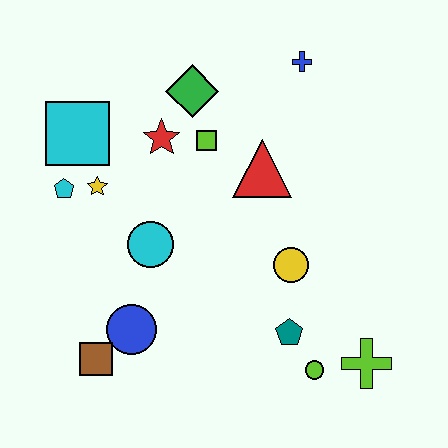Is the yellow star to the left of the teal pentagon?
Yes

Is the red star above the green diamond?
No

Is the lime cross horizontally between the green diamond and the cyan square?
No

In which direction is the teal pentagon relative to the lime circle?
The teal pentagon is above the lime circle.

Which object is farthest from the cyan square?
The lime cross is farthest from the cyan square.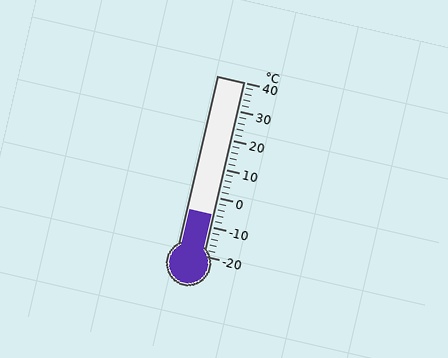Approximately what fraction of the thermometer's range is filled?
The thermometer is filled to approximately 25% of its range.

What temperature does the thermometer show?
The thermometer shows approximately -6°C.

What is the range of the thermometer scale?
The thermometer scale ranges from -20°C to 40°C.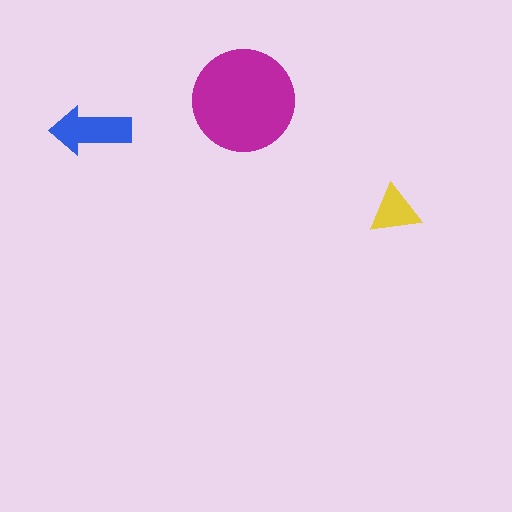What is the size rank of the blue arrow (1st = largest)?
2nd.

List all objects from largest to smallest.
The magenta circle, the blue arrow, the yellow triangle.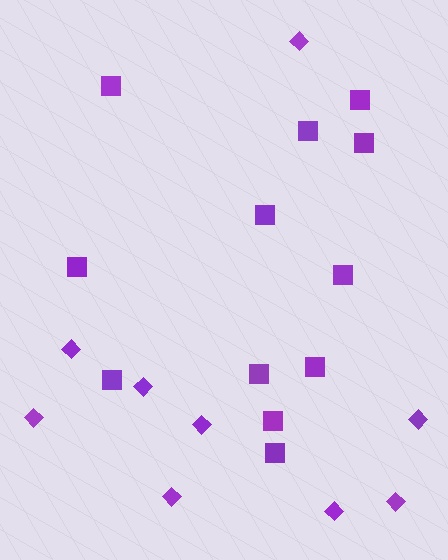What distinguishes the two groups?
There are 2 groups: one group of squares (12) and one group of diamonds (9).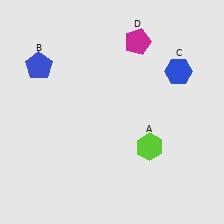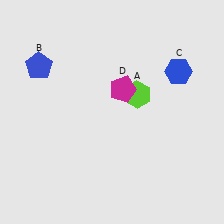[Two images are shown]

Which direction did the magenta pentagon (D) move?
The magenta pentagon (D) moved down.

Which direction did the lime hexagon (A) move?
The lime hexagon (A) moved up.